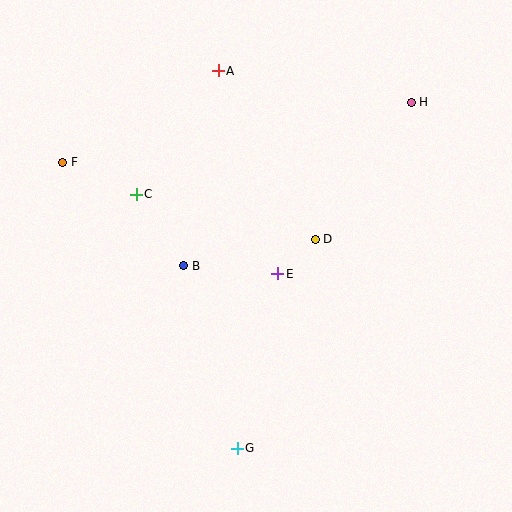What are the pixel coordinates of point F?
Point F is at (63, 162).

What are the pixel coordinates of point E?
Point E is at (278, 274).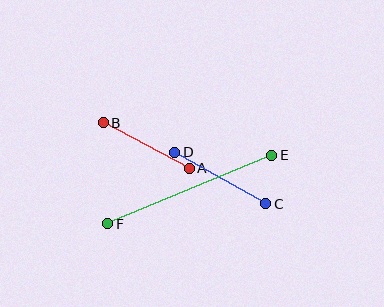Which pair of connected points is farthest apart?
Points E and F are farthest apart.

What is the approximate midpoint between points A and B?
The midpoint is at approximately (146, 146) pixels.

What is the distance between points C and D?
The distance is approximately 104 pixels.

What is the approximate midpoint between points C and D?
The midpoint is at approximately (220, 178) pixels.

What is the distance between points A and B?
The distance is approximately 97 pixels.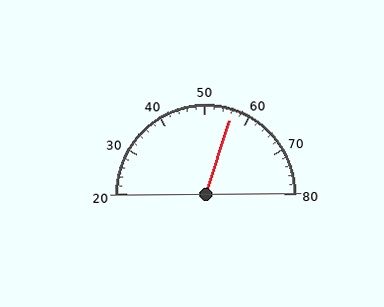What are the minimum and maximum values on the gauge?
The gauge ranges from 20 to 80.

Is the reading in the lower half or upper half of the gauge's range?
The reading is in the upper half of the range (20 to 80).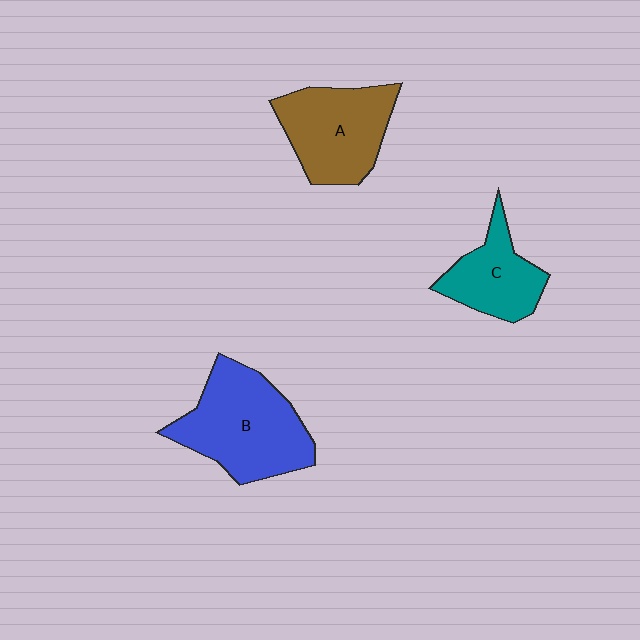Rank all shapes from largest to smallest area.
From largest to smallest: B (blue), A (brown), C (teal).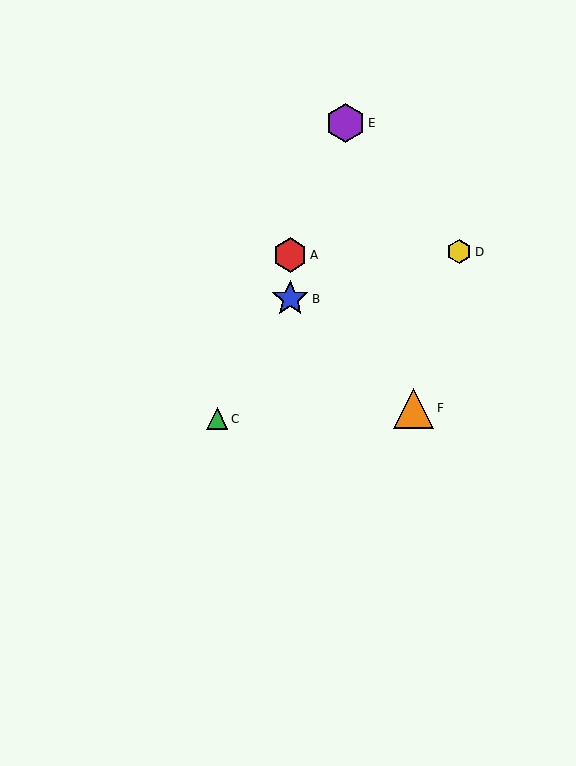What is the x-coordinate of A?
Object A is at x≈290.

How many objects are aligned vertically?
2 objects (A, B) are aligned vertically.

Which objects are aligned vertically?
Objects A, B are aligned vertically.